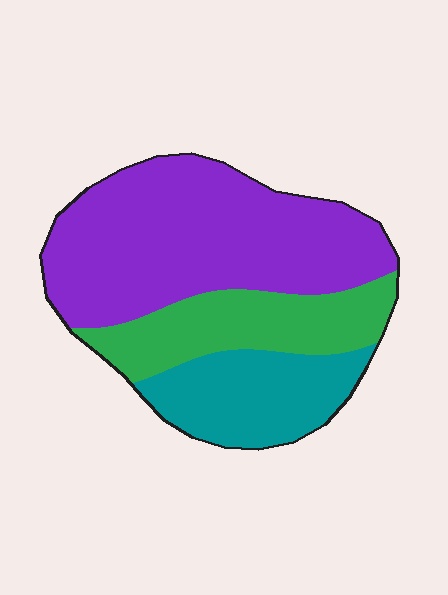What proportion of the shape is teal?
Teal takes up about one fifth (1/5) of the shape.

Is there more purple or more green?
Purple.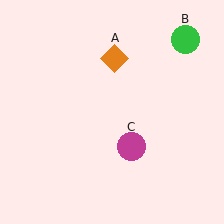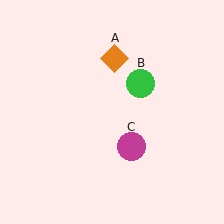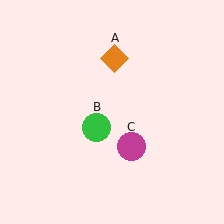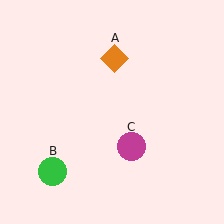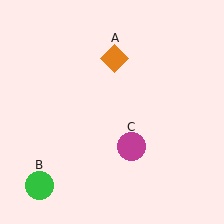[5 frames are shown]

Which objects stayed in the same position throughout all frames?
Orange diamond (object A) and magenta circle (object C) remained stationary.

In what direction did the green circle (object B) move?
The green circle (object B) moved down and to the left.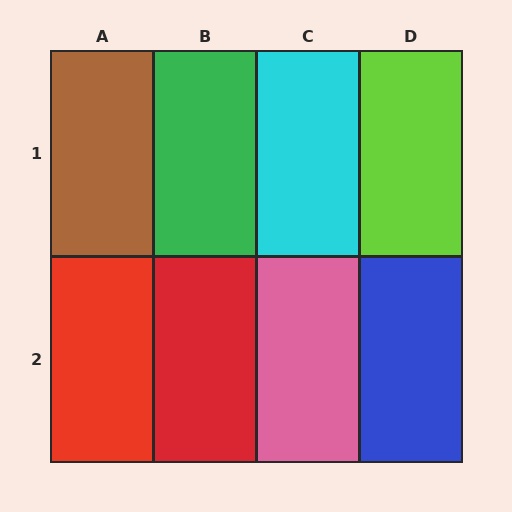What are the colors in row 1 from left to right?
Brown, green, cyan, lime.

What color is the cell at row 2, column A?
Red.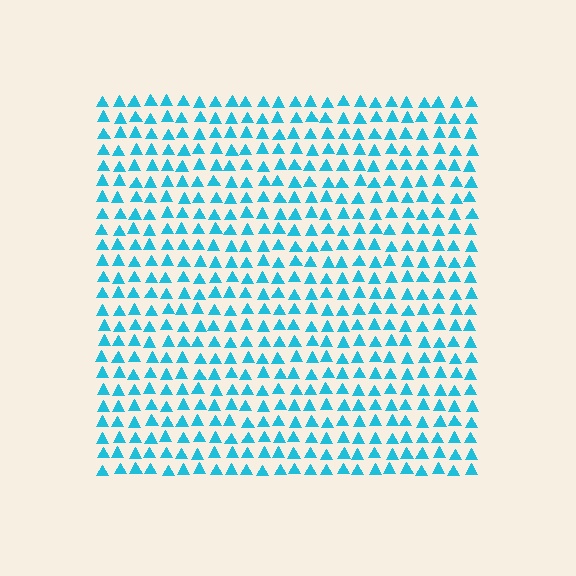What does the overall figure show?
The overall figure shows a square.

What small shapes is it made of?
It is made of small triangles.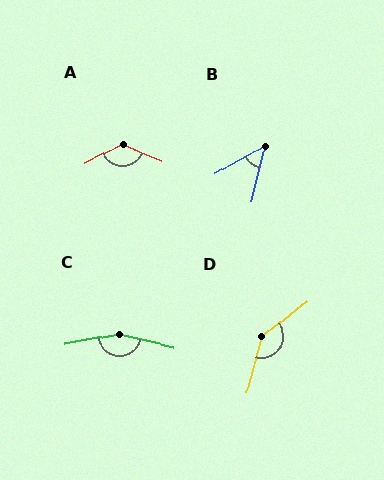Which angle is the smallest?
B, at approximately 46 degrees.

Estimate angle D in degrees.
Approximately 143 degrees.